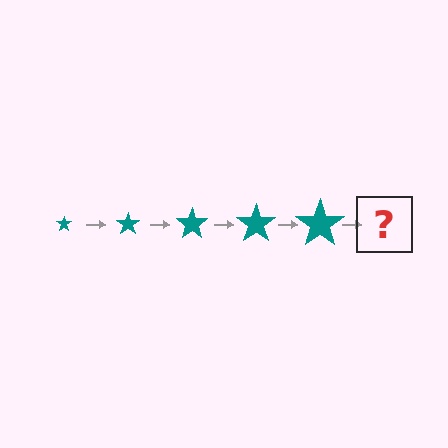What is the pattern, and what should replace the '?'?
The pattern is that the star gets progressively larger each step. The '?' should be a teal star, larger than the previous one.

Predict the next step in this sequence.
The next step is a teal star, larger than the previous one.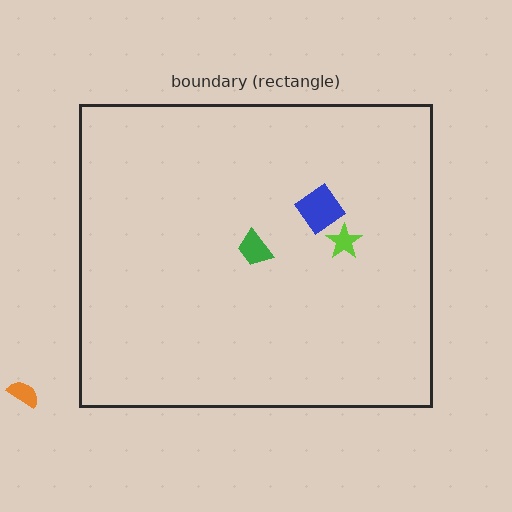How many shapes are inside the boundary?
3 inside, 1 outside.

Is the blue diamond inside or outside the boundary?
Inside.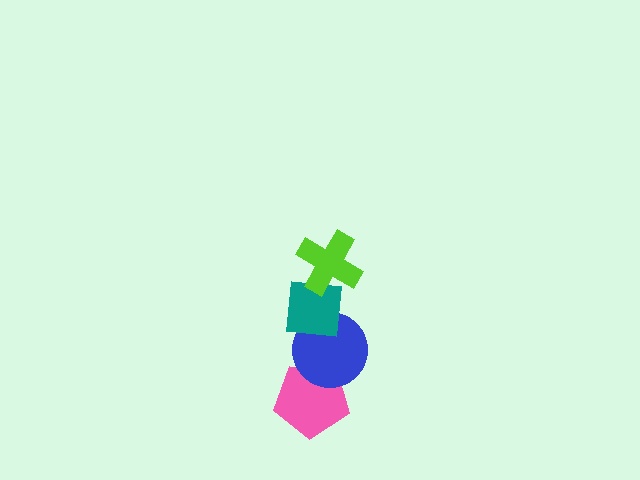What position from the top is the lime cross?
The lime cross is 1st from the top.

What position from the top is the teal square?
The teal square is 2nd from the top.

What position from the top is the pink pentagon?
The pink pentagon is 4th from the top.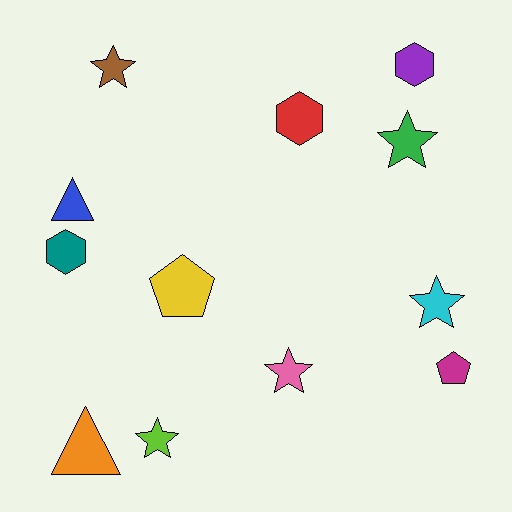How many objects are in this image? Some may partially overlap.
There are 12 objects.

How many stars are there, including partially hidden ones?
There are 5 stars.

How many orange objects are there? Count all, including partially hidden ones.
There is 1 orange object.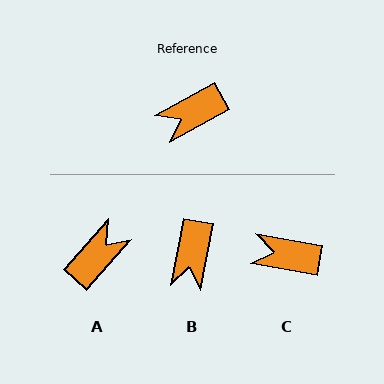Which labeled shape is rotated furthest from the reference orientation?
A, about 161 degrees away.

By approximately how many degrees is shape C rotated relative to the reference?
Approximately 40 degrees clockwise.